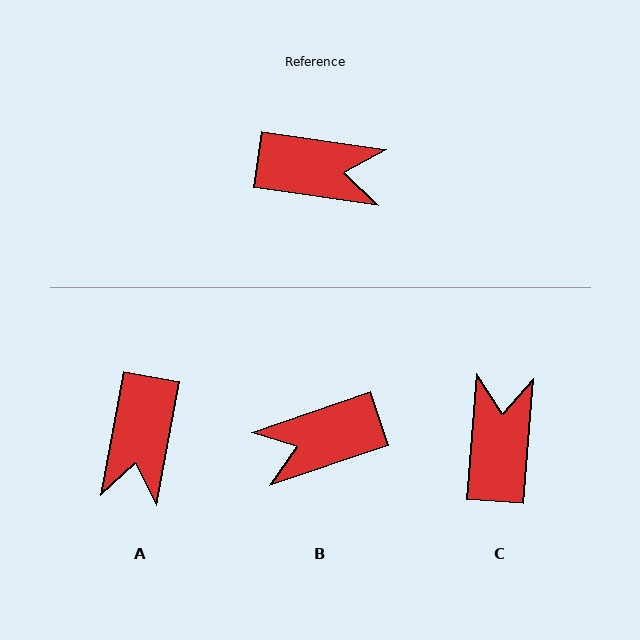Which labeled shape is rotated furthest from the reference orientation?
B, about 153 degrees away.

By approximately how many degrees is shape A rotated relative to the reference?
Approximately 92 degrees clockwise.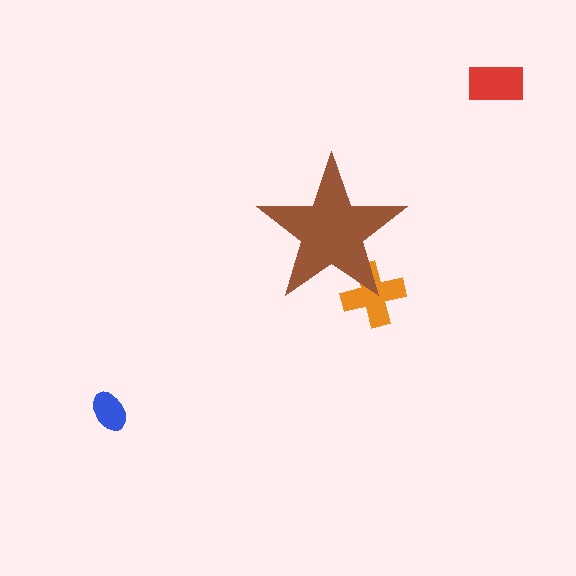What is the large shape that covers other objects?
A brown star.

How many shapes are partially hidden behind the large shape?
1 shape is partially hidden.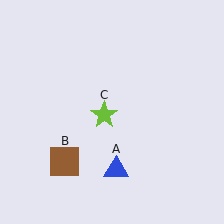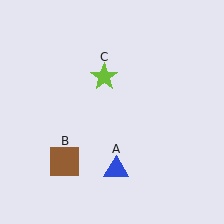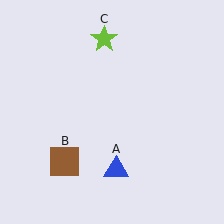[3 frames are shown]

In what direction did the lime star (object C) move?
The lime star (object C) moved up.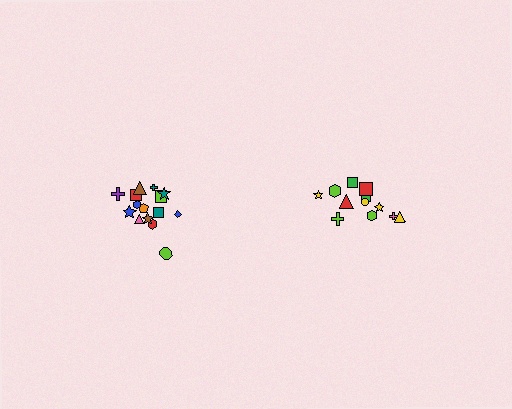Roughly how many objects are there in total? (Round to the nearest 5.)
Roughly 25 objects in total.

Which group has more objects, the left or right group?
The left group.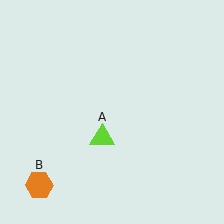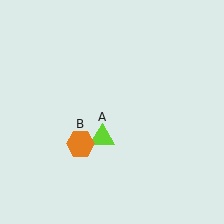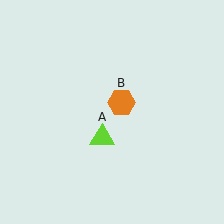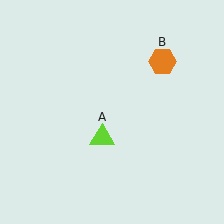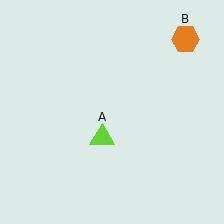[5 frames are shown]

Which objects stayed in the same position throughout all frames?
Lime triangle (object A) remained stationary.